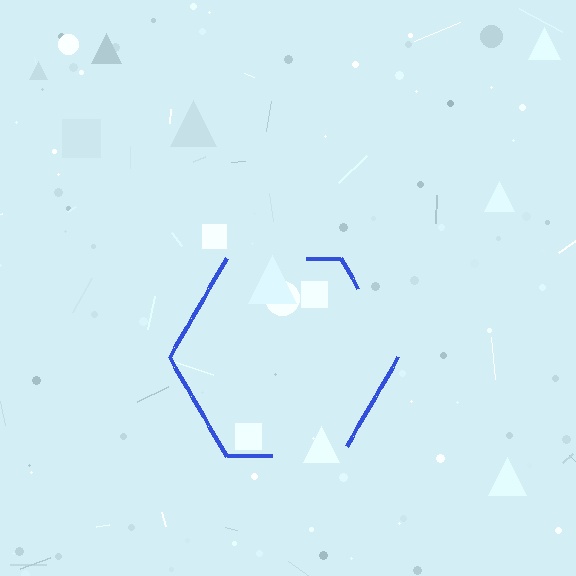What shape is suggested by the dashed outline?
The dashed outline suggests a hexagon.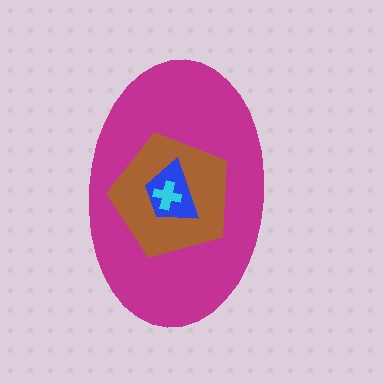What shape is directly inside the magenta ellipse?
The brown pentagon.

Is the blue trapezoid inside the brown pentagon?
Yes.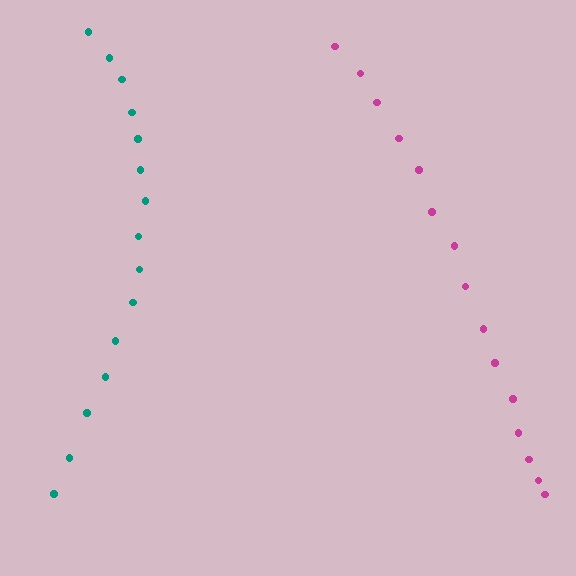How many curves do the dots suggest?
There are 2 distinct paths.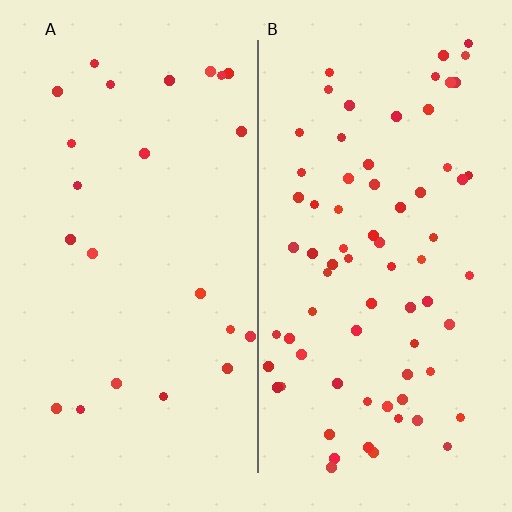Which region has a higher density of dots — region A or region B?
B (the right).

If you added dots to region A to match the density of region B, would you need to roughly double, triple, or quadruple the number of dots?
Approximately triple.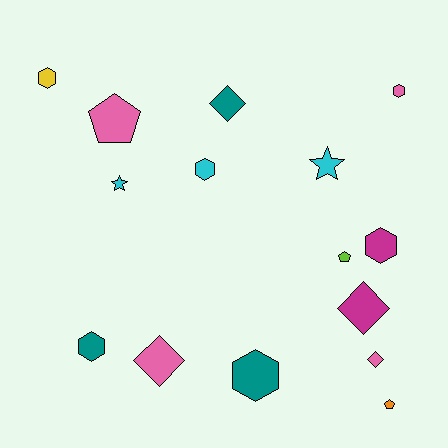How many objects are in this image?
There are 15 objects.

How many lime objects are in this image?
There is 1 lime object.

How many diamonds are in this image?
There are 4 diamonds.